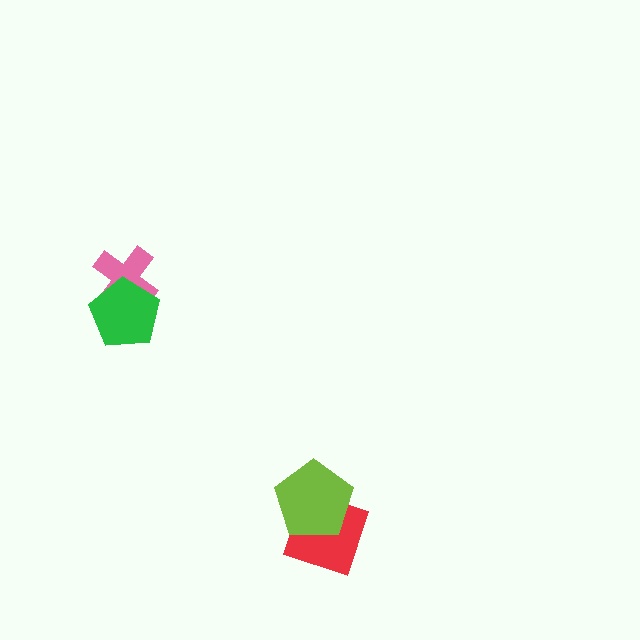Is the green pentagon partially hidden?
No, no other shape covers it.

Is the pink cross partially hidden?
Yes, it is partially covered by another shape.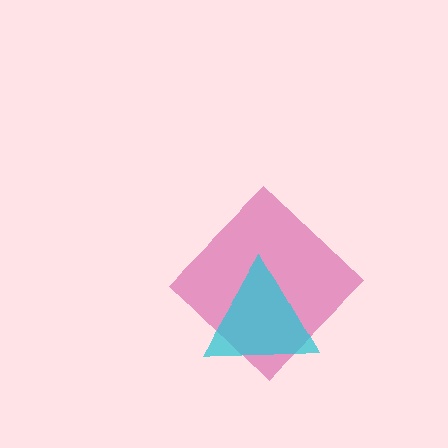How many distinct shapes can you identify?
There are 2 distinct shapes: a magenta diamond, a cyan triangle.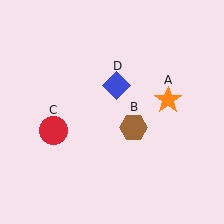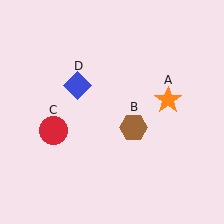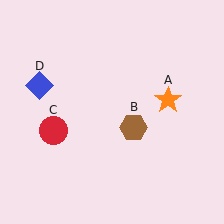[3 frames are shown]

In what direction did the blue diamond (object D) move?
The blue diamond (object D) moved left.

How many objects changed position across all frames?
1 object changed position: blue diamond (object D).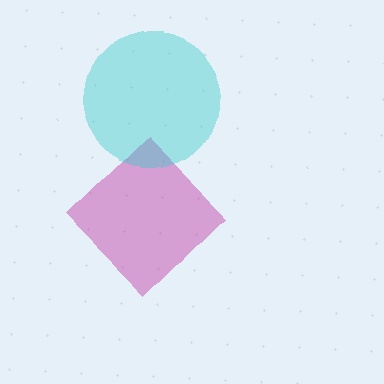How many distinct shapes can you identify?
There are 2 distinct shapes: a magenta diamond, a cyan circle.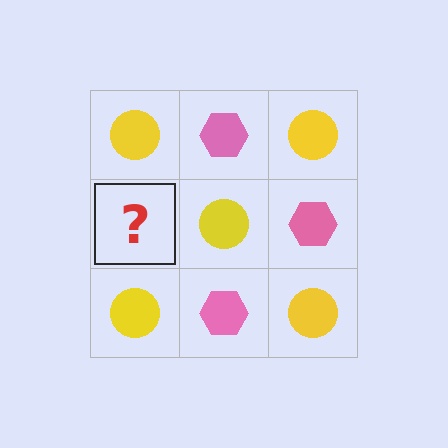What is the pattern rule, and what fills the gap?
The rule is that it alternates yellow circle and pink hexagon in a checkerboard pattern. The gap should be filled with a pink hexagon.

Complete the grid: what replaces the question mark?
The question mark should be replaced with a pink hexagon.